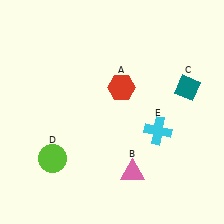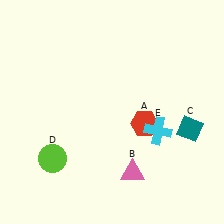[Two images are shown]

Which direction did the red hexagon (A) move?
The red hexagon (A) moved down.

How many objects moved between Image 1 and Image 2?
2 objects moved between the two images.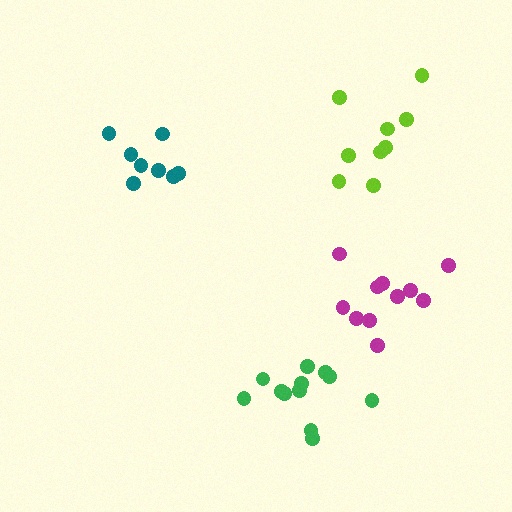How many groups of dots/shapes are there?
There are 4 groups.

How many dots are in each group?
Group 1: 12 dots, Group 2: 11 dots, Group 3: 8 dots, Group 4: 9 dots (40 total).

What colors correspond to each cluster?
The clusters are colored: green, magenta, teal, lime.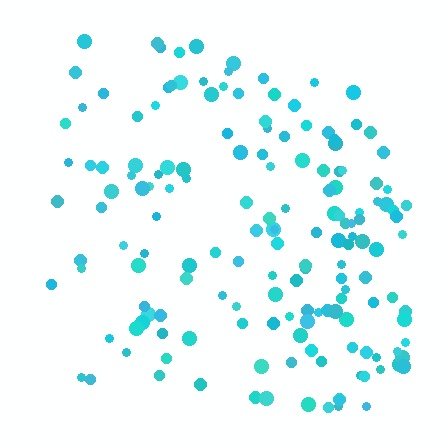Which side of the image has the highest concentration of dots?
The right.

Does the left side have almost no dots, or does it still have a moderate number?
Still a moderate number, just noticeably fewer than the right.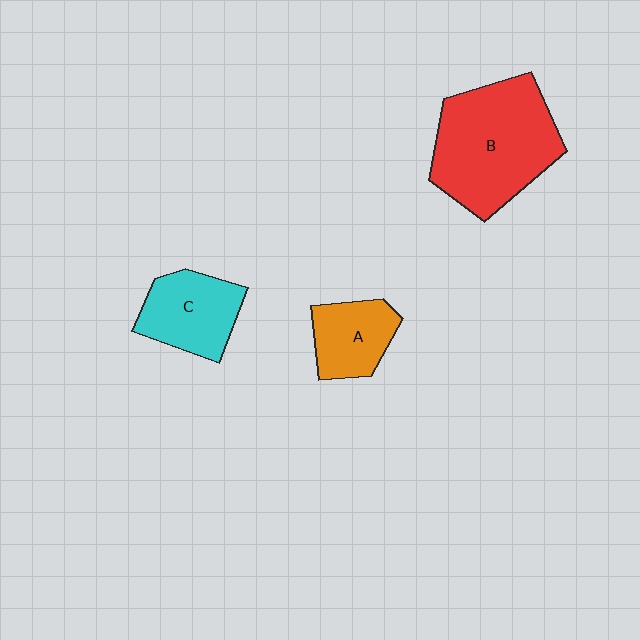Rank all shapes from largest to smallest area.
From largest to smallest: B (red), C (cyan), A (orange).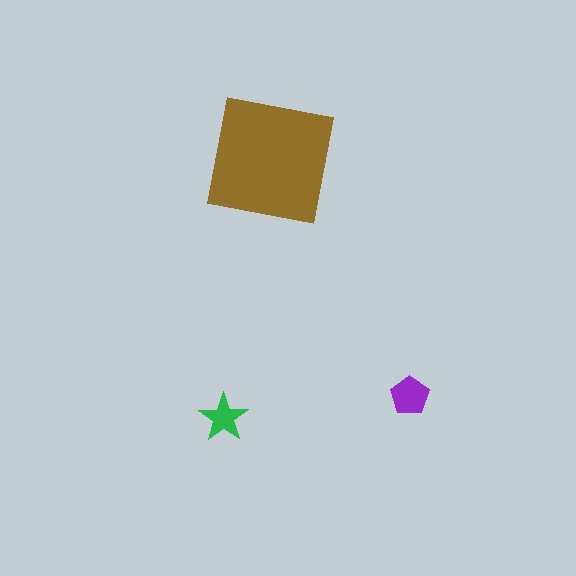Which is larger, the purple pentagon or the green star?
The purple pentagon.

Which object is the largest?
The brown square.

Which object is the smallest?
The green star.